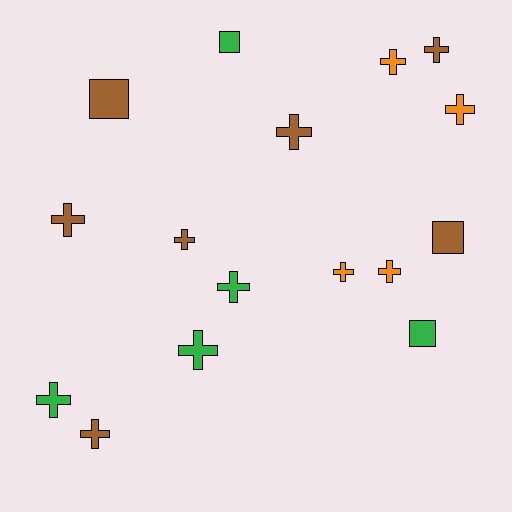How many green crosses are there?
There are 3 green crosses.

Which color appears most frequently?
Brown, with 7 objects.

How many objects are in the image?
There are 16 objects.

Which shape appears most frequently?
Cross, with 12 objects.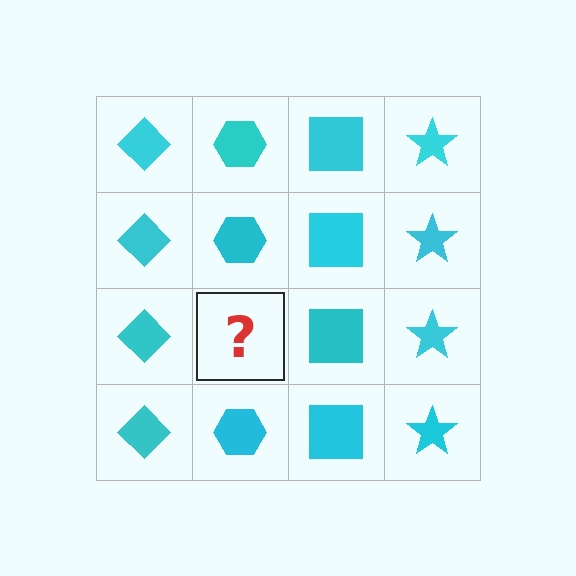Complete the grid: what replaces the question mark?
The question mark should be replaced with a cyan hexagon.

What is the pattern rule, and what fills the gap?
The rule is that each column has a consistent shape. The gap should be filled with a cyan hexagon.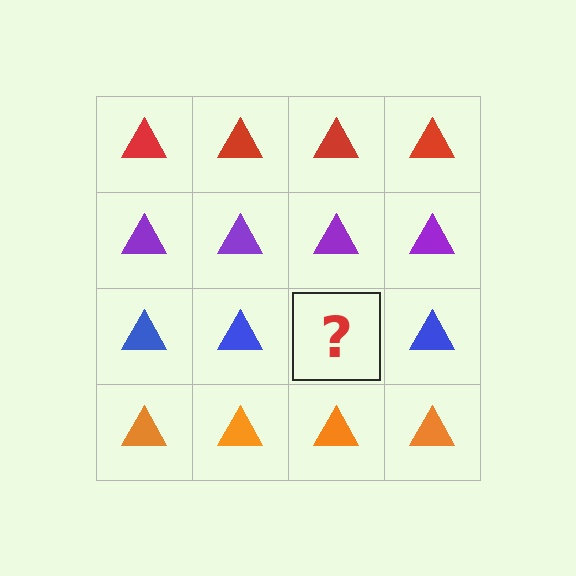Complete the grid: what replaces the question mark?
The question mark should be replaced with a blue triangle.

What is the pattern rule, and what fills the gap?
The rule is that each row has a consistent color. The gap should be filled with a blue triangle.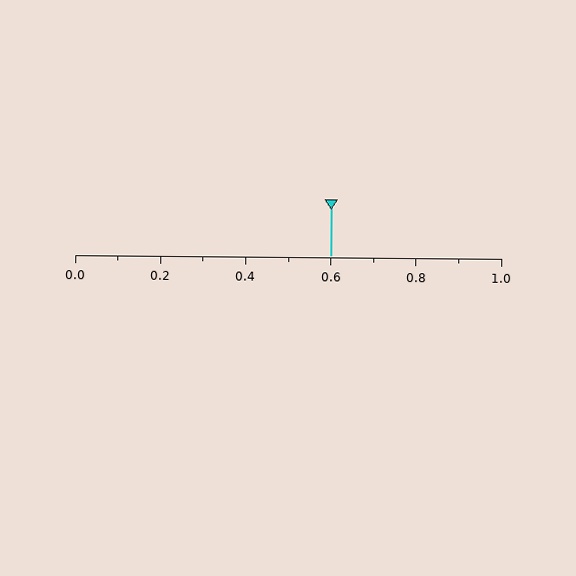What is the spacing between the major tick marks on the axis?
The major ticks are spaced 0.2 apart.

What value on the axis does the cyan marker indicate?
The marker indicates approximately 0.6.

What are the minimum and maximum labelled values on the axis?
The axis runs from 0.0 to 1.0.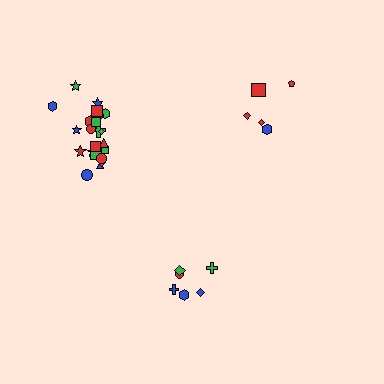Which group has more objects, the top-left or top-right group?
The top-left group.